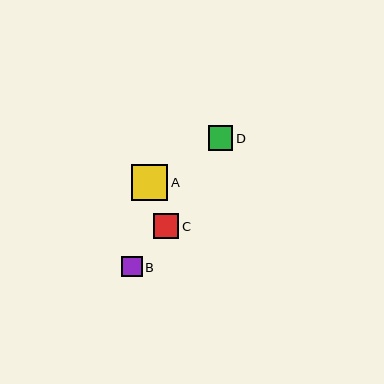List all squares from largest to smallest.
From largest to smallest: A, C, D, B.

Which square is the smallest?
Square B is the smallest with a size of approximately 20 pixels.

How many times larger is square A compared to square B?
Square A is approximately 1.8 times the size of square B.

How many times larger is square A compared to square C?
Square A is approximately 1.4 times the size of square C.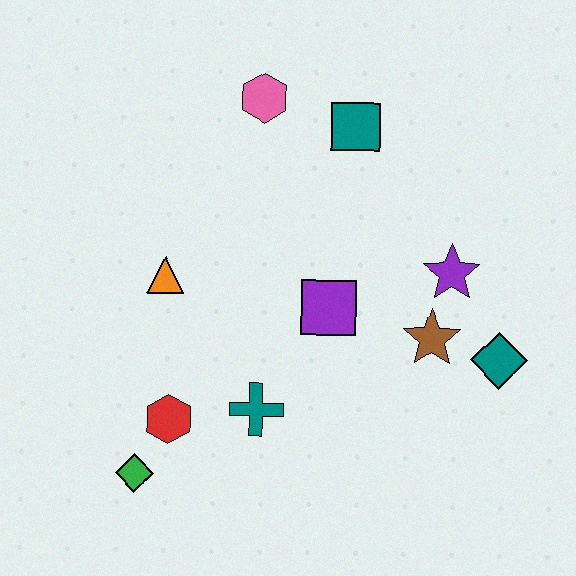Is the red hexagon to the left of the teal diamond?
Yes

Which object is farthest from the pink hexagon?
The green diamond is farthest from the pink hexagon.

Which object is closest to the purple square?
The brown star is closest to the purple square.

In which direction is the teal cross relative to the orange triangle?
The teal cross is below the orange triangle.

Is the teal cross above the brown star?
No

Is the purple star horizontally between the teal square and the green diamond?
No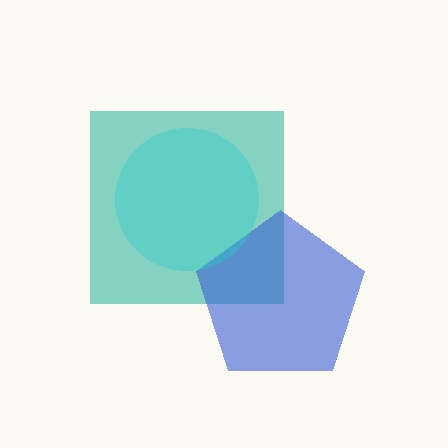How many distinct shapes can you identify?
There are 3 distinct shapes: a teal square, a blue pentagon, a cyan circle.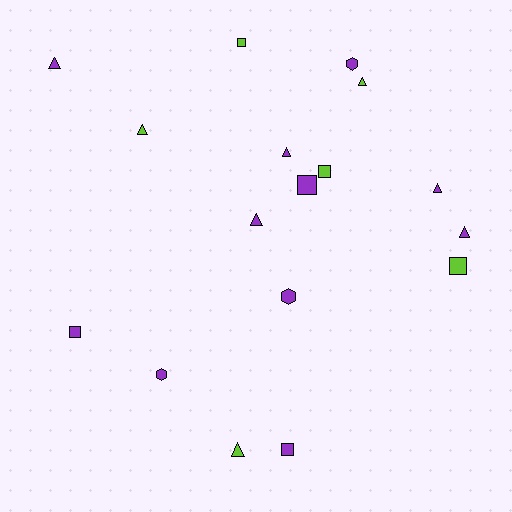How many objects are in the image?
There are 17 objects.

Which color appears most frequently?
Purple, with 11 objects.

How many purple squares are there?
There are 3 purple squares.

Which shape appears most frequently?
Triangle, with 8 objects.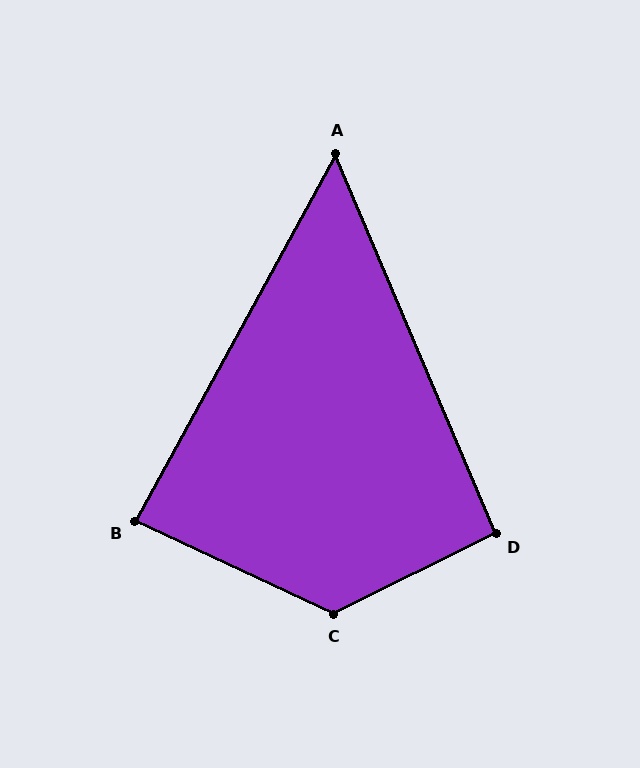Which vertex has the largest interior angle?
C, at approximately 128 degrees.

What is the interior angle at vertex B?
Approximately 86 degrees (approximately right).